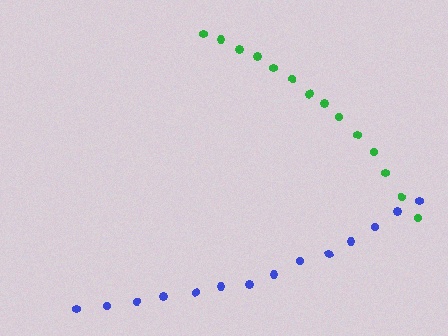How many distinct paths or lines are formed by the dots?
There are 2 distinct paths.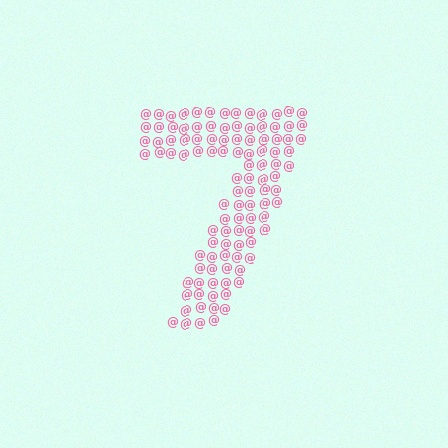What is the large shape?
The large shape is the digit 7.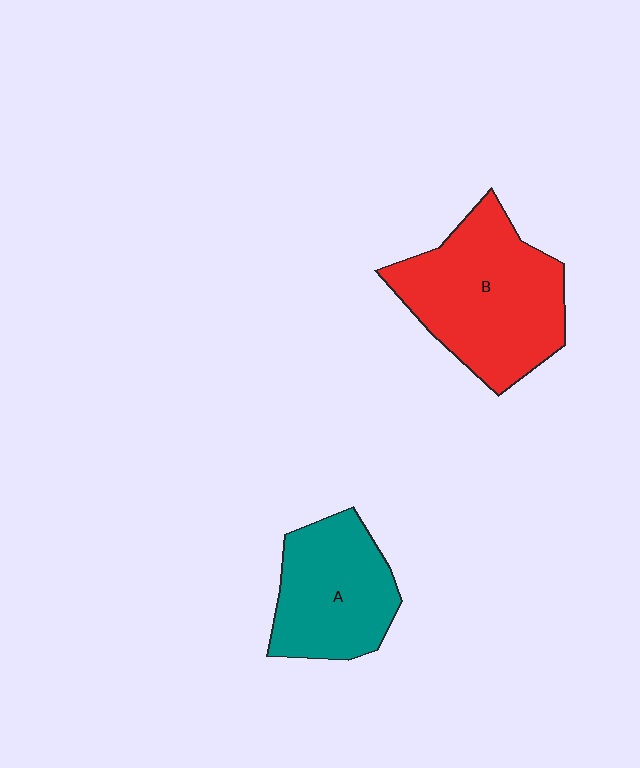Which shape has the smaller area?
Shape A (teal).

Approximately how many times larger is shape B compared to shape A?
Approximately 1.4 times.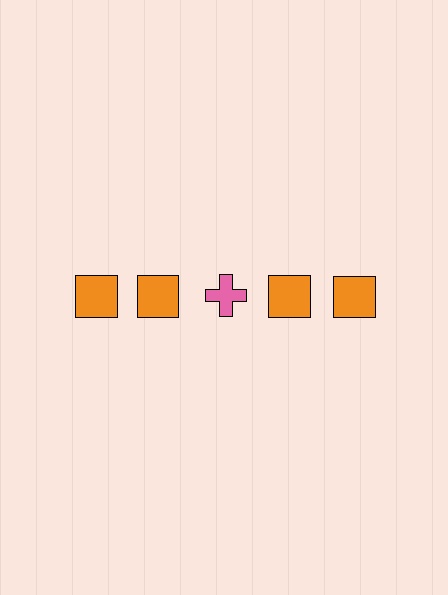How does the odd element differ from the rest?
It differs in both color (pink instead of orange) and shape (cross instead of square).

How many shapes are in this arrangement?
There are 5 shapes arranged in a grid pattern.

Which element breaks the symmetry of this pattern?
The pink cross in the top row, center column breaks the symmetry. All other shapes are orange squares.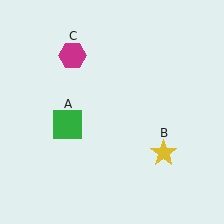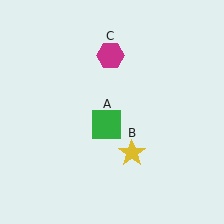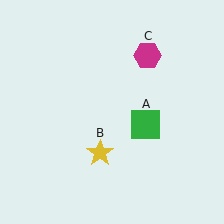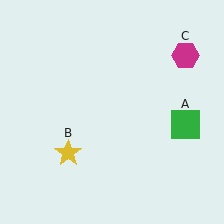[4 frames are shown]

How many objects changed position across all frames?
3 objects changed position: green square (object A), yellow star (object B), magenta hexagon (object C).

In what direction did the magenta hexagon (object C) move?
The magenta hexagon (object C) moved right.